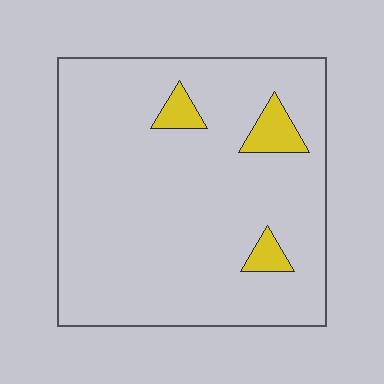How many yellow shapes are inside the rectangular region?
3.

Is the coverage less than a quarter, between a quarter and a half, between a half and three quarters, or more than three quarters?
Less than a quarter.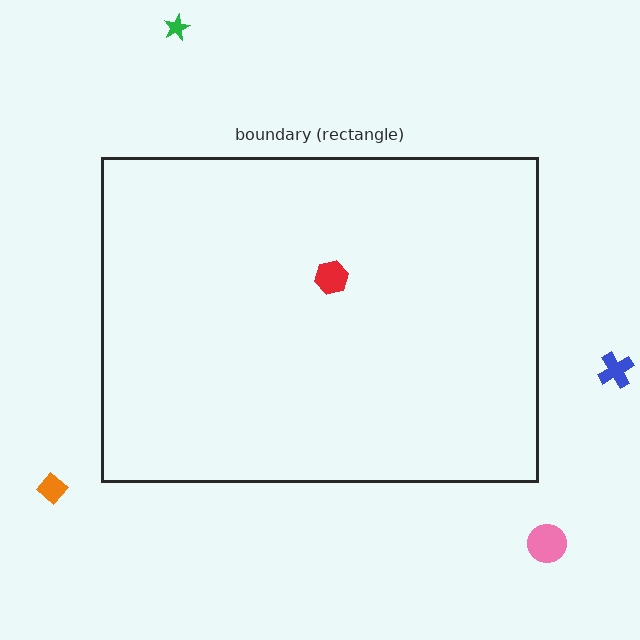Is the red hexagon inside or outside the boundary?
Inside.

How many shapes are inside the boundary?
1 inside, 4 outside.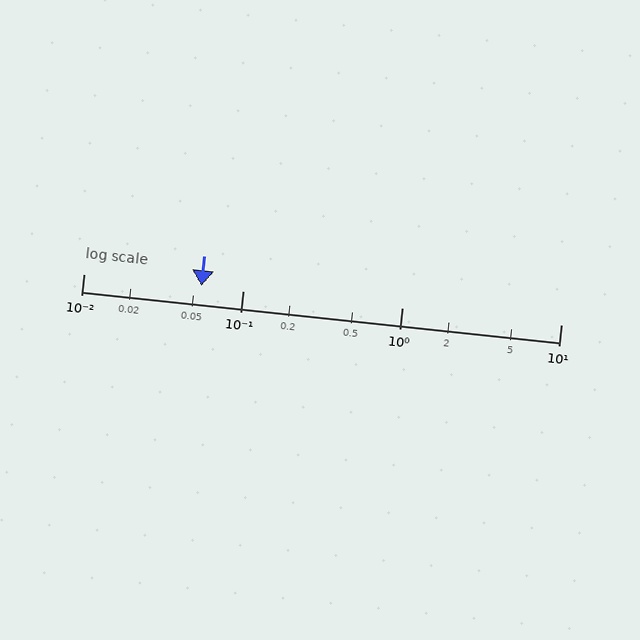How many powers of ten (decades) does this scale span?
The scale spans 3 decades, from 0.01 to 10.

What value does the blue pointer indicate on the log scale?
The pointer indicates approximately 0.055.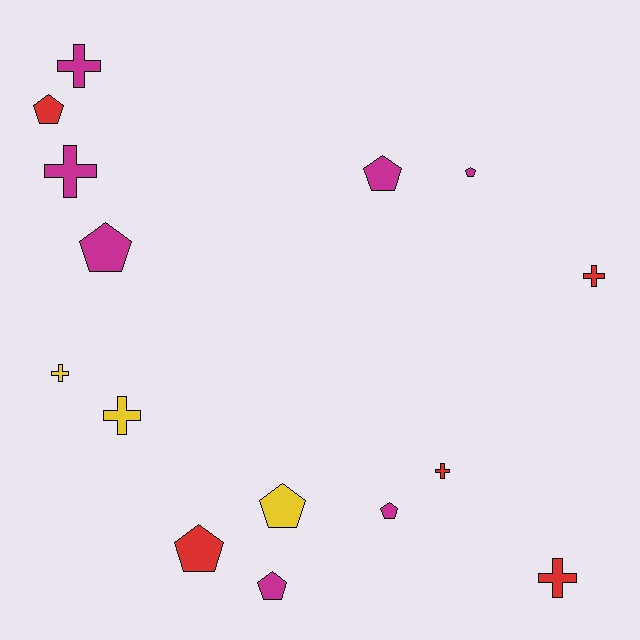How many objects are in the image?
There are 15 objects.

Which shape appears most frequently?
Pentagon, with 8 objects.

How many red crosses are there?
There are 3 red crosses.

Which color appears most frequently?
Magenta, with 7 objects.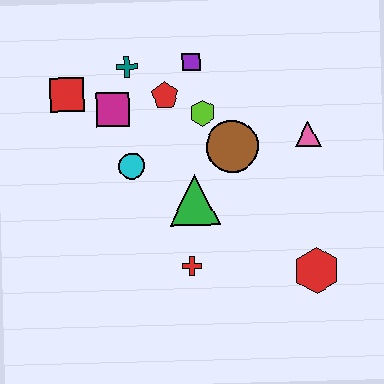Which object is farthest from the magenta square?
The red hexagon is farthest from the magenta square.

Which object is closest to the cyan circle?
The magenta square is closest to the cyan circle.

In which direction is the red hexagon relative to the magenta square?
The red hexagon is to the right of the magenta square.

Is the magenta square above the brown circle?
Yes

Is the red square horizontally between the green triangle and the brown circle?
No